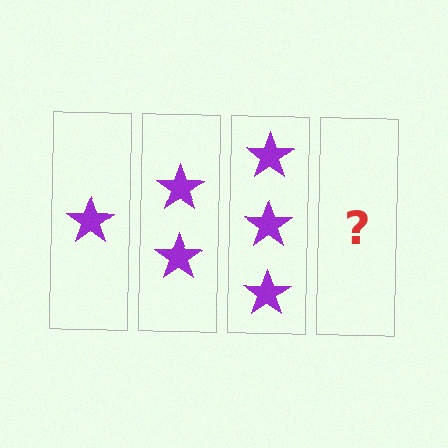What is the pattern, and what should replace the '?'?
The pattern is that each step adds one more star. The '?' should be 4 stars.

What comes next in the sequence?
The next element should be 4 stars.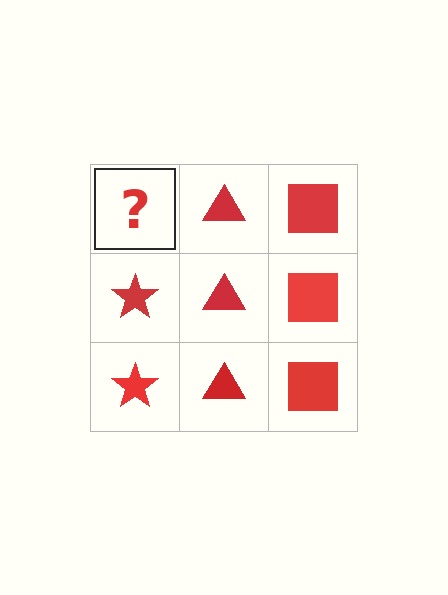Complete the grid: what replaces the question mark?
The question mark should be replaced with a red star.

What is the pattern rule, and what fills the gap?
The rule is that each column has a consistent shape. The gap should be filled with a red star.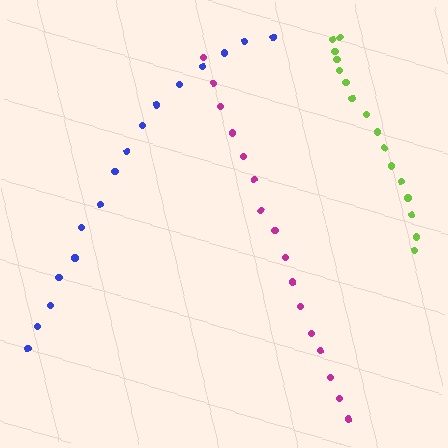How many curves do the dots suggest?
There are 3 distinct paths.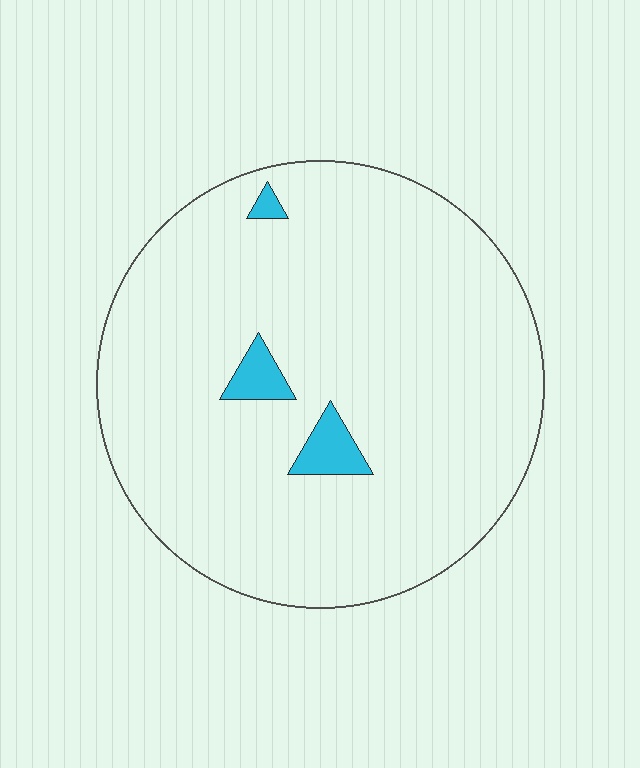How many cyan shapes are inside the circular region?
3.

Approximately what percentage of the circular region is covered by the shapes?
Approximately 5%.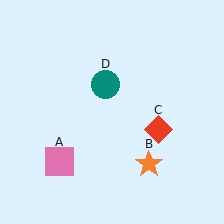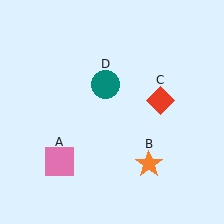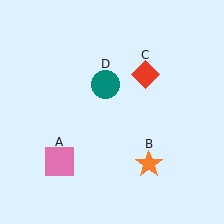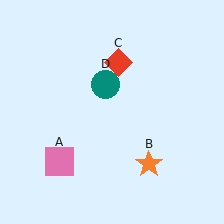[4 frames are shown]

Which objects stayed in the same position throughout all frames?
Pink square (object A) and orange star (object B) and teal circle (object D) remained stationary.